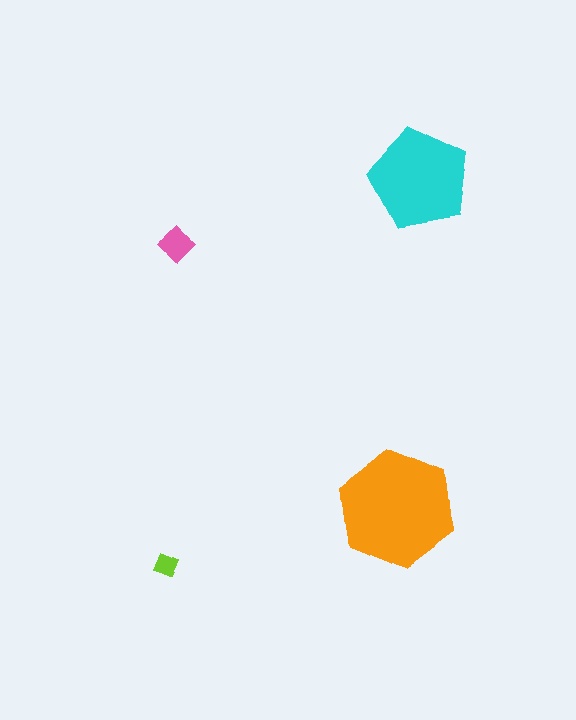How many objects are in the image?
There are 4 objects in the image.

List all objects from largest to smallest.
The orange hexagon, the cyan pentagon, the pink diamond, the lime diamond.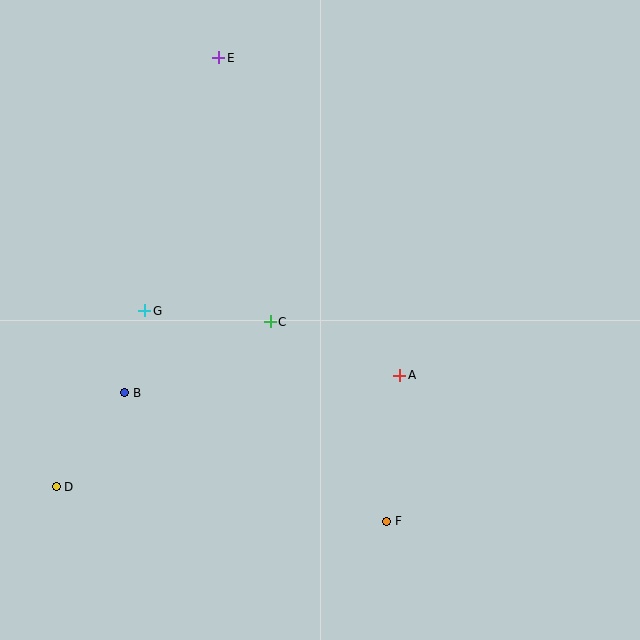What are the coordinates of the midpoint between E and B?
The midpoint between E and B is at (172, 225).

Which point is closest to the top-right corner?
Point E is closest to the top-right corner.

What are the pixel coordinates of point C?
Point C is at (270, 322).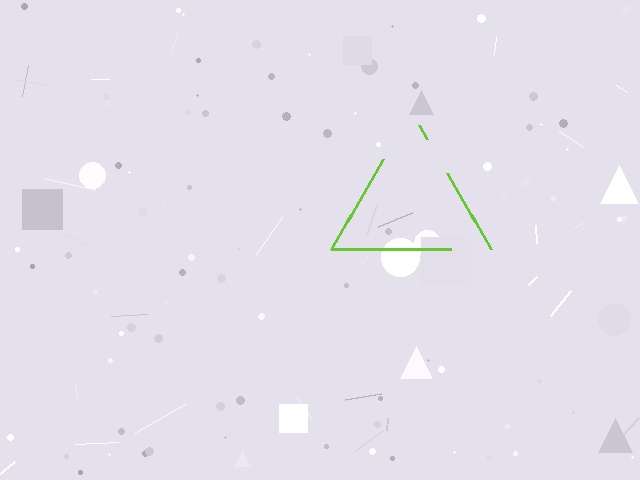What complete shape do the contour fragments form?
The contour fragments form a triangle.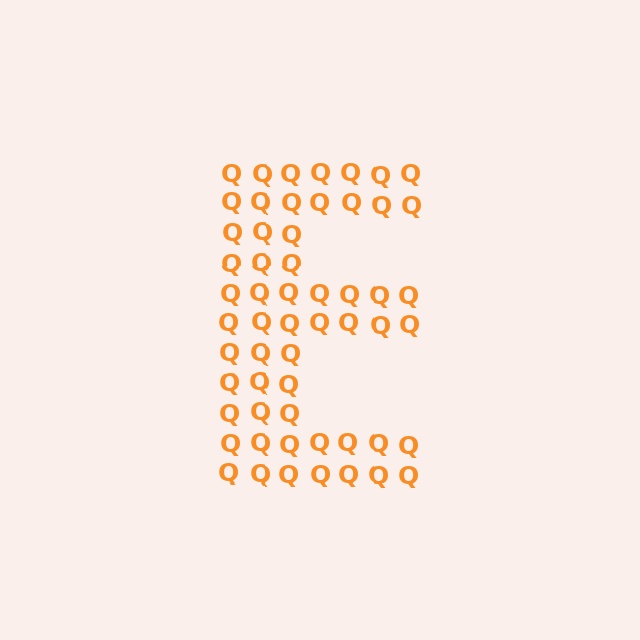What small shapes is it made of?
It is made of small letter Q's.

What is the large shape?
The large shape is the letter E.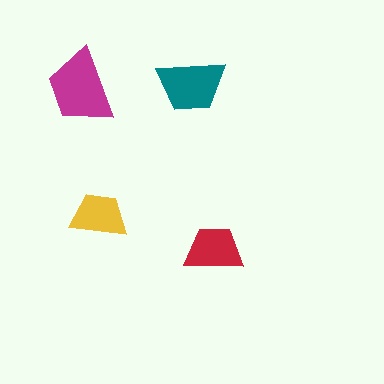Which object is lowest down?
The red trapezoid is bottommost.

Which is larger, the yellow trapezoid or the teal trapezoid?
The teal one.